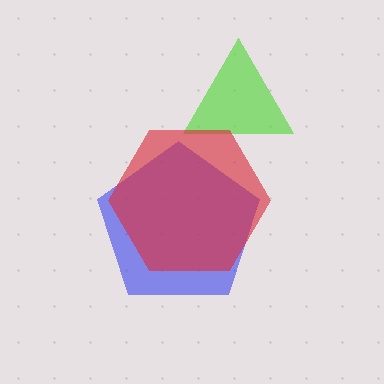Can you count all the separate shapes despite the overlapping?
Yes, there are 3 separate shapes.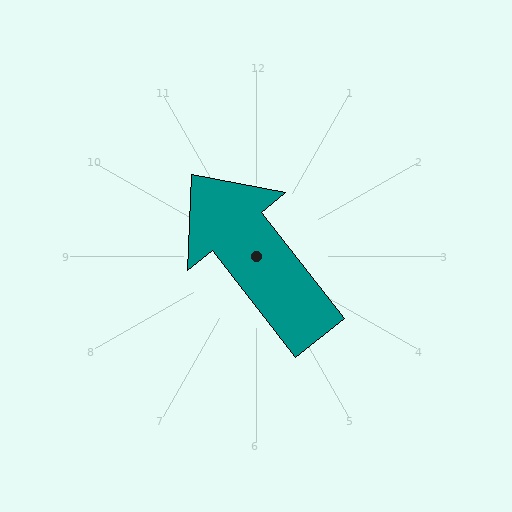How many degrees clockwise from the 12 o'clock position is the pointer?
Approximately 322 degrees.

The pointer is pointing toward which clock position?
Roughly 11 o'clock.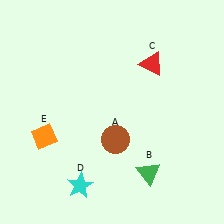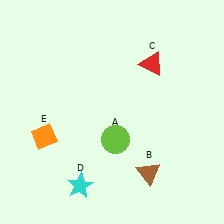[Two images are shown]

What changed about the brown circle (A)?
In Image 1, A is brown. In Image 2, it changed to lime.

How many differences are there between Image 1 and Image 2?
There are 2 differences between the two images.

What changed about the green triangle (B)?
In Image 1, B is green. In Image 2, it changed to brown.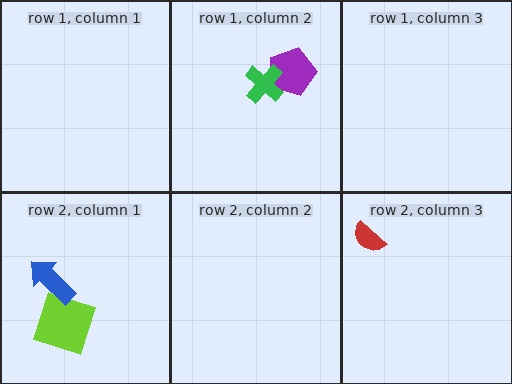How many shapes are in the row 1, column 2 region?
2.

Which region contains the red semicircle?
The row 2, column 3 region.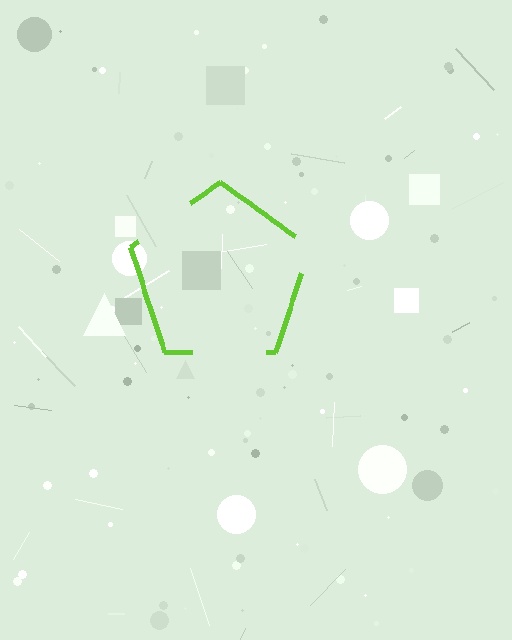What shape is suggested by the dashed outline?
The dashed outline suggests a pentagon.